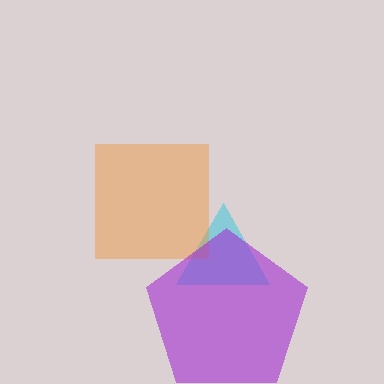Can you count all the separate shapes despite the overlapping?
Yes, there are 3 separate shapes.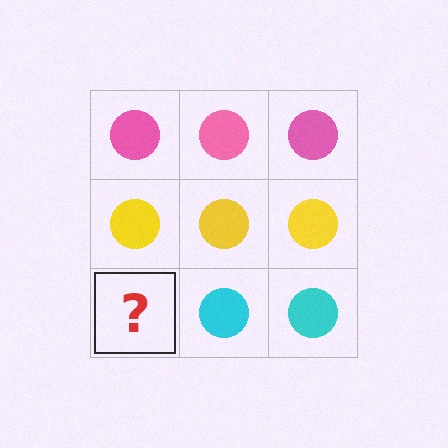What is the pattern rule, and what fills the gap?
The rule is that each row has a consistent color. The gap should be filled with a cyan circle.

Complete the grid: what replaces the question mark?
The question mark should be replaced with a cyan circle.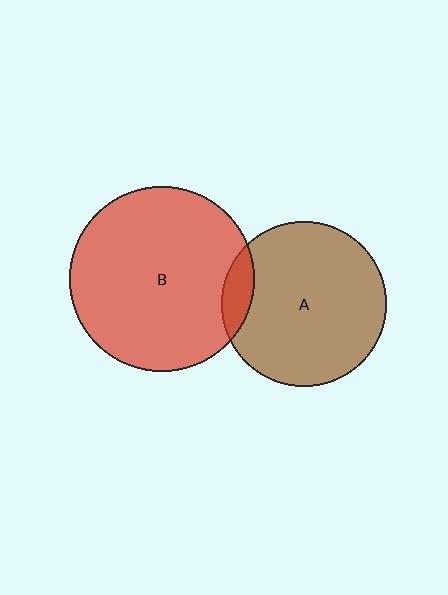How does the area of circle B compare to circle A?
Approximately 1.3 times.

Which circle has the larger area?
Circle B (red).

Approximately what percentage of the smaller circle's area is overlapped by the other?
Approximately 10%.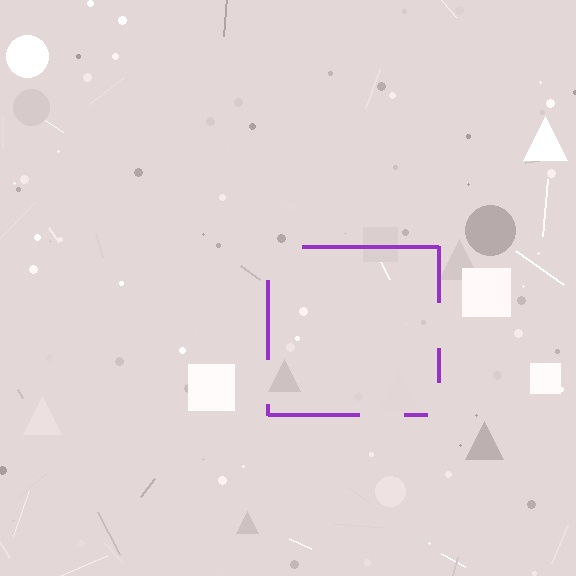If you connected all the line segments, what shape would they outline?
They would outline a square.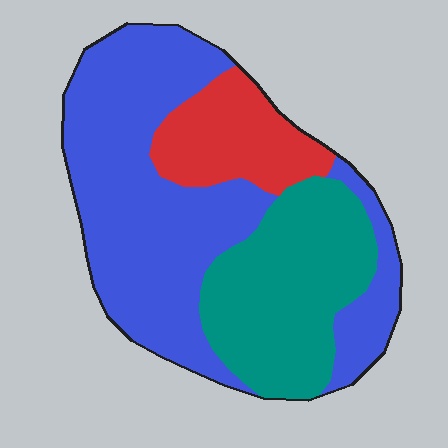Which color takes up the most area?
Blue, at roughly 55%.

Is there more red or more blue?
Blue.